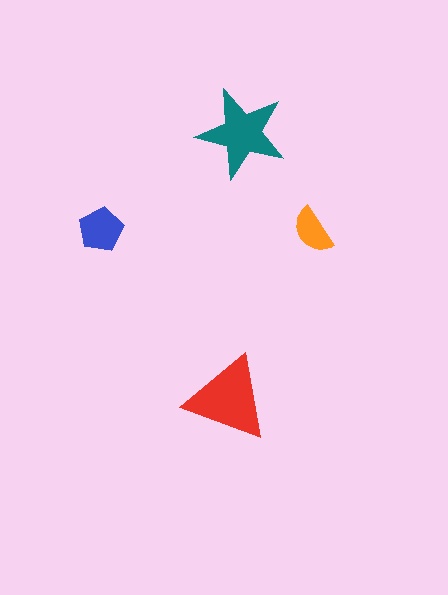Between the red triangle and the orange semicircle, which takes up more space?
The red triangle.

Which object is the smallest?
The orange semicircle.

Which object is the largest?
The red triangle.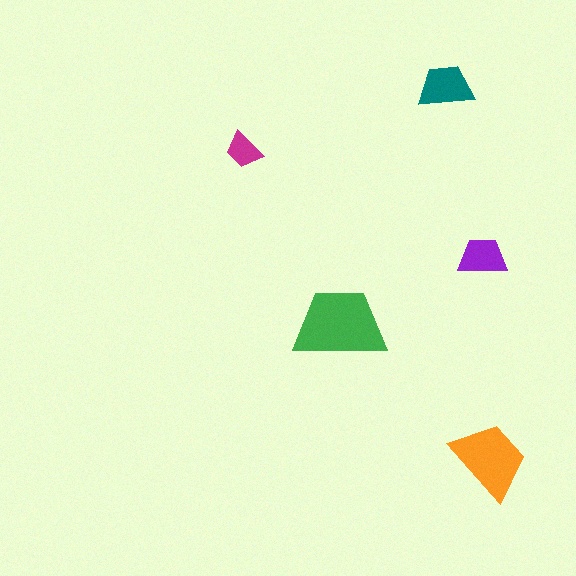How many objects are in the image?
There are 5 objects in the image.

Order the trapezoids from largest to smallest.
the green one, the orange one, the teal one, the purple one, the magenta one.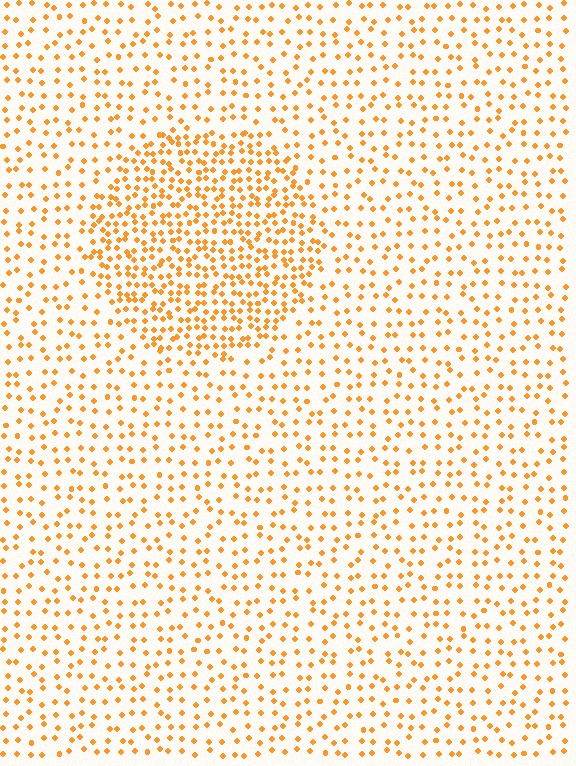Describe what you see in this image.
The image contains small orange elements arranged at two different densities. A circle-shaped region is visible where the elements are more densely packed than the surrounding area.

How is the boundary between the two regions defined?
The boundary is defined by a change in element density (approximately 2.1x ratio). All elements are the same color, size, and shape.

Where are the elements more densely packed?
The elements are more densely packed inside the circle boundary.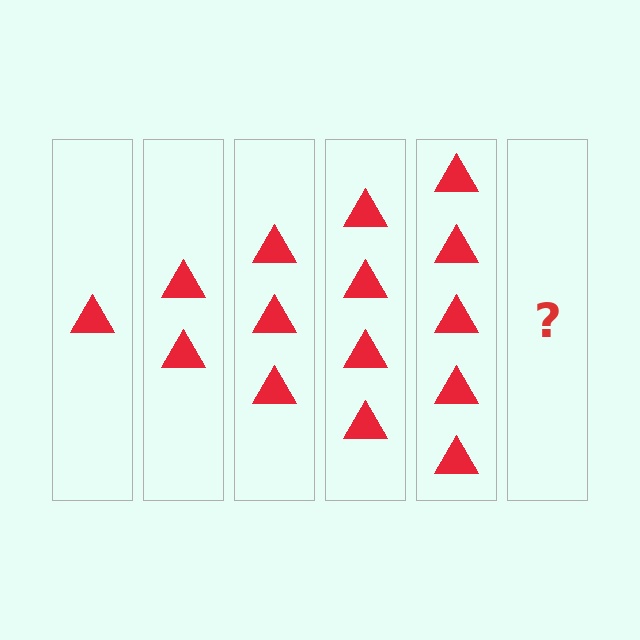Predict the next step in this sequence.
The next step is 6 triangles.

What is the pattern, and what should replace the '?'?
The pattern is that each step adds one more triangle. The '?' should be 6 triangles.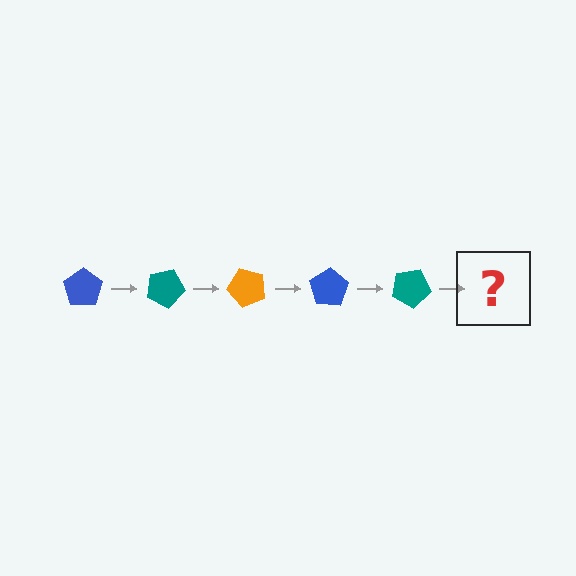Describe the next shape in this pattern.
It should be an orange pentagon, rotated 125 degrees from the start.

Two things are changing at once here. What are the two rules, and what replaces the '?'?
The two rules are that it rotates 25 degrees each step and the color cycles through blue, teal, and orange. The '?' should be an orange pentagon, rotated 125 degrees from the start.